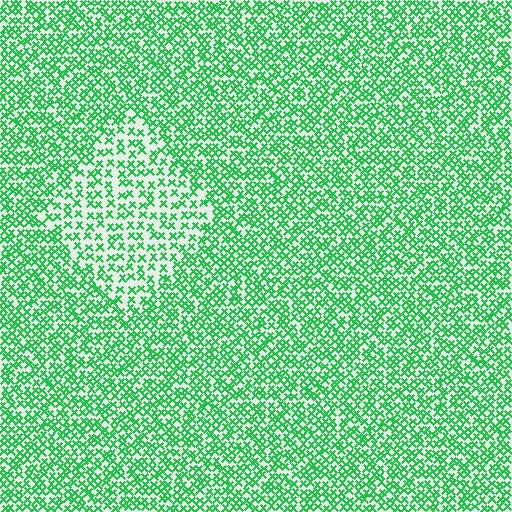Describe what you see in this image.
The image contains small green elements arranged at two different densities. A diamond-shaped region is visible where the elements are less densely packed than the surrounding area.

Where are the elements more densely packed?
The elements are more densely packed outside the diamond boundary.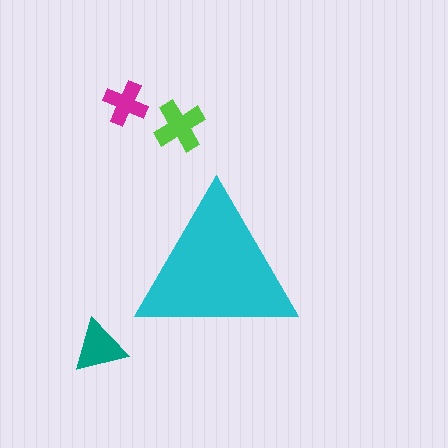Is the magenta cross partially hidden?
No, the magenta cross is fully visible.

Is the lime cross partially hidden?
No, the lime cross is fully visible.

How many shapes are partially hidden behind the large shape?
0 shapes are partially hidden.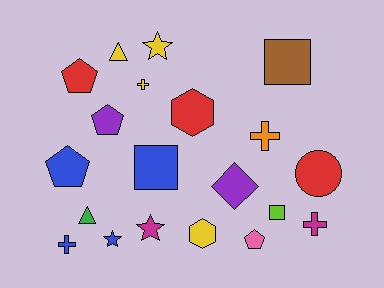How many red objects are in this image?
There are 3 red objects.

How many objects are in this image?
There are 20 objects.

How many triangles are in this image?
There are 2 triangles.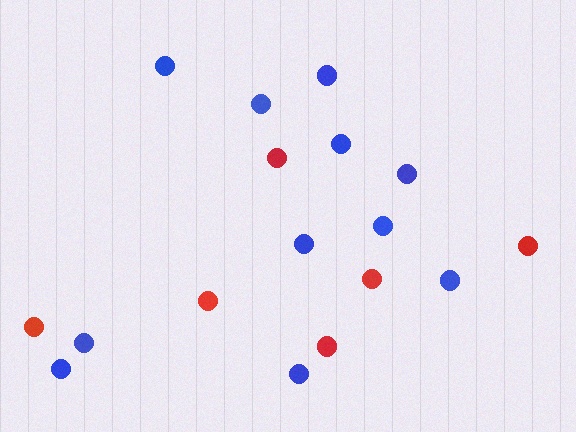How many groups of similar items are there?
There are 2 groups: one group of red circles (6) and one group of blue circles (11).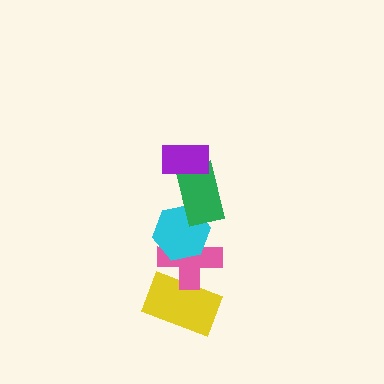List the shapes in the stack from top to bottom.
From top to bottom: the purple rectangle, the green rectangle, the cyan hexagon, the pink cross, the yellow rectangle.